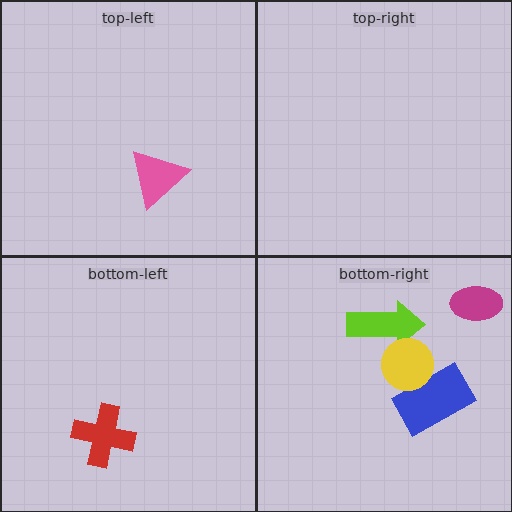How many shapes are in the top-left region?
1.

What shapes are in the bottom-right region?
The lime arrow, the blue rectangle, the yellow circle, the magenta ellipse.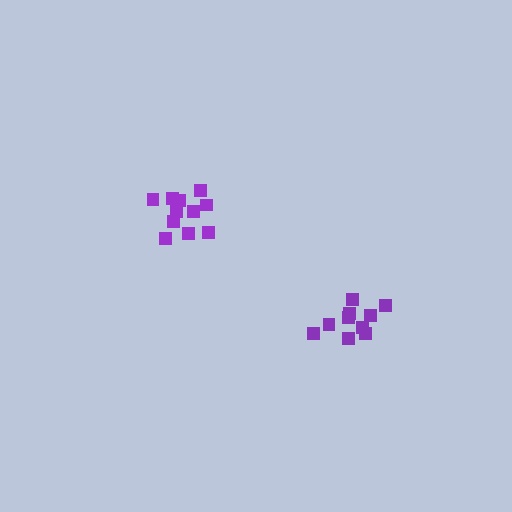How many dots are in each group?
Group 1: 11 dots, Group 2: 10 dots (21 total).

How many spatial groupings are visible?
There are 2 spatial groupings.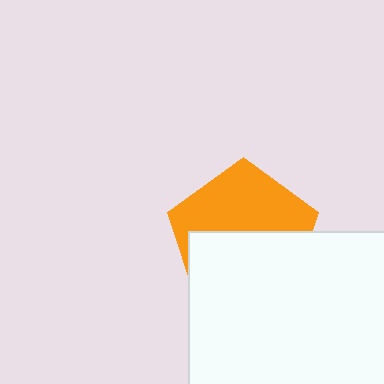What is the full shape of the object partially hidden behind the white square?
The partially hidden object is an orange pentagon.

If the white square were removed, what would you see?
You would see the complete orange pentagon.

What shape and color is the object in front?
The object in front is a white square.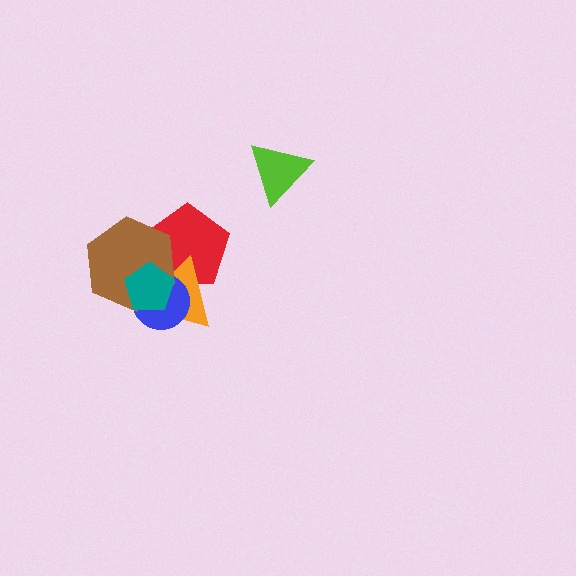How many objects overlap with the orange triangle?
4 objects overlap with the orange triangle.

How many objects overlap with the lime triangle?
0 objects overlap with the lime triangle.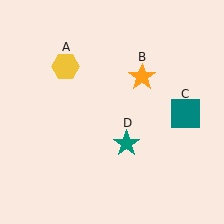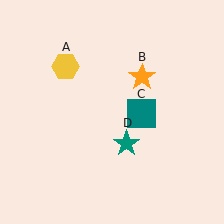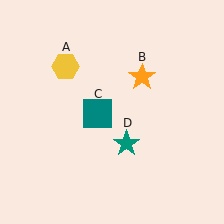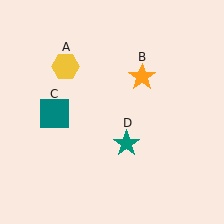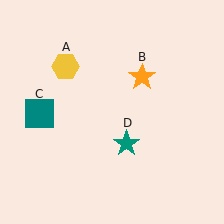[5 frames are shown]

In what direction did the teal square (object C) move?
The teal square (object C) moved left.